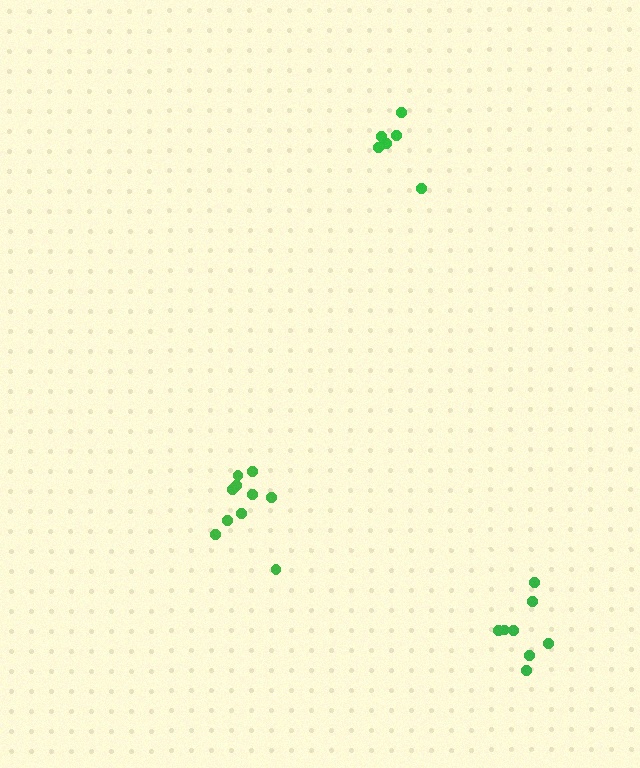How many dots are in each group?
Group 1: 8 dots, Group 2: 6 dots, Group 3: 10 dots (24 total).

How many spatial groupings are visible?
There are 3 spatial groupings.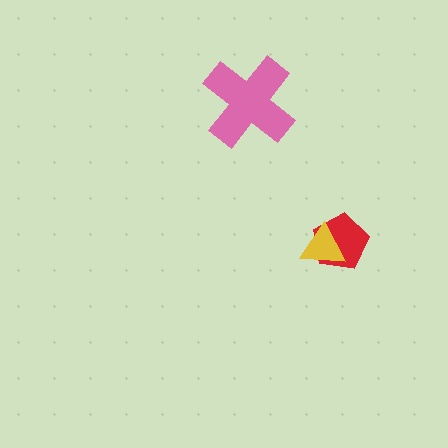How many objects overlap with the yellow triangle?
1 object overlaps with the yellow triangle.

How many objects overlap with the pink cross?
0 objects overlap with the pink cross.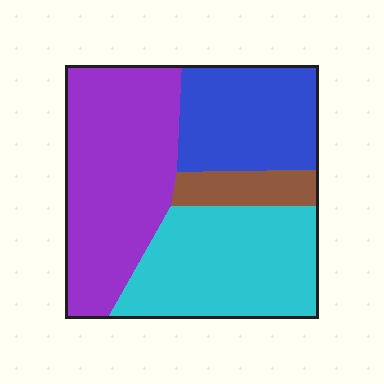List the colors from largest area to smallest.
From largest to smallest: purple, cyan, blue, brown.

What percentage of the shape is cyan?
Cyan takes up between a sixth and a third of the shape.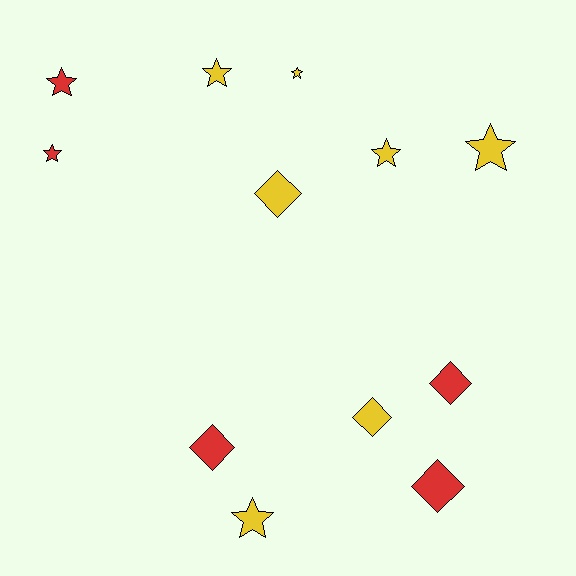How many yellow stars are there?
There are 5 yellow stars.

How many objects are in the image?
There are 12 objects.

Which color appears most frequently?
Yellow, with 7 objects.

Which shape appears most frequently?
Star, with 7 objects.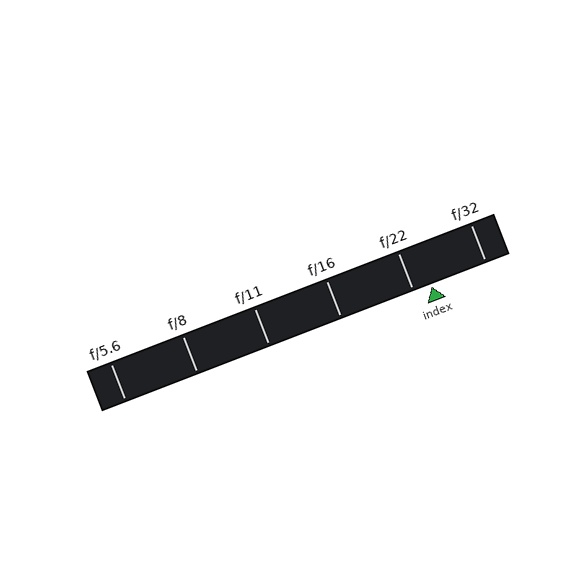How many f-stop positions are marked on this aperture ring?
There are 6 f-stop positions marked.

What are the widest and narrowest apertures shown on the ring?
The widest aperture shown is f/5.6 and the narrowest is f/32.